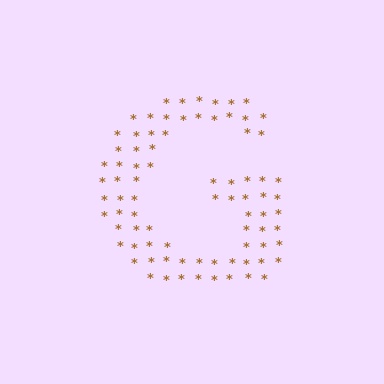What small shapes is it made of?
It is made of small asterisks.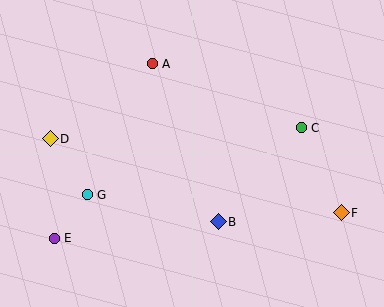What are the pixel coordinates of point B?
Point B is at (218, 222).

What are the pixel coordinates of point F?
Point F is at (341, 213).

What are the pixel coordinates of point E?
Point E is at (54, 238).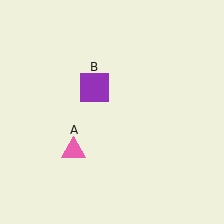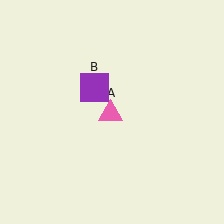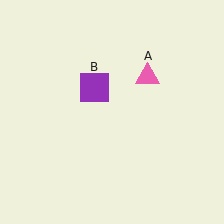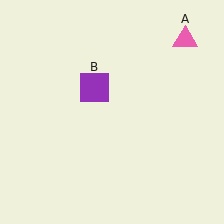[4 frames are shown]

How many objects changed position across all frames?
1 object changed position: pink triangle (object A).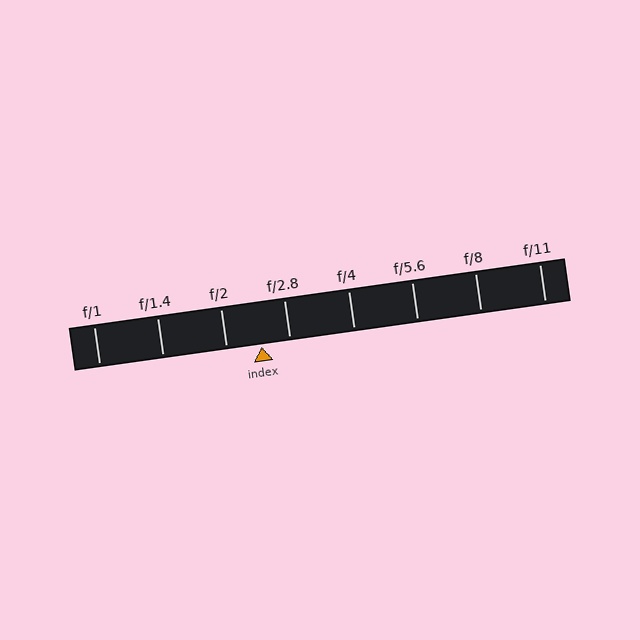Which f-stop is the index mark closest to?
The index mark is closest to f/2.8.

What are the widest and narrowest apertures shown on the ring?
The widest aperture shown is f/1 and the narrowest is f/11.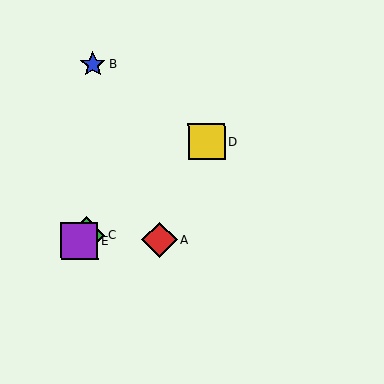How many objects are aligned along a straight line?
3 objects (C, D, E) are aligned along a straight line.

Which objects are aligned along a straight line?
Objects C, D, E are aligned along a straight line.